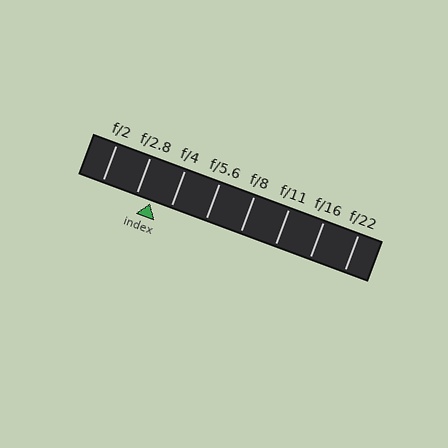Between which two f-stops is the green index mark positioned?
The index mark is between f/2.8 and f/4.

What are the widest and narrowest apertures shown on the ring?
The widest aperture shown is f/2 and the narrowest is f/22.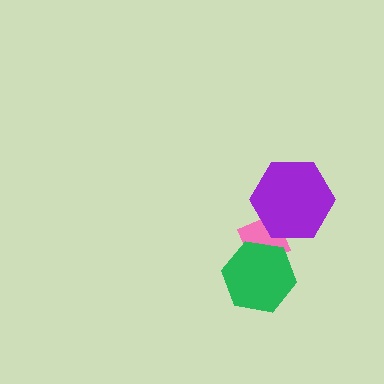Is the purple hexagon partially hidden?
No, no other shape covers it.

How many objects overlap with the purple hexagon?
1 object overlaps with the purple hexagon.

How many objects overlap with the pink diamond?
2 objects overlap with the pink diamond.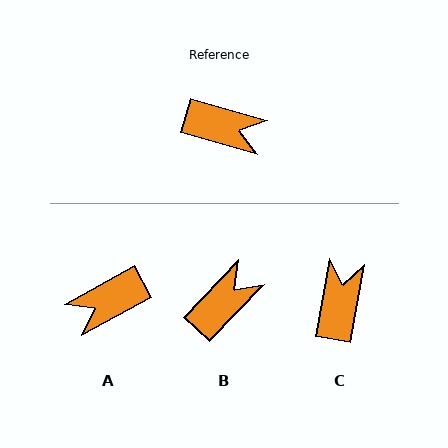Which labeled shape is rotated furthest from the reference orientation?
A, about 135 degrees away.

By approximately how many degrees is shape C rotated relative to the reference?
Approximately 96 degrees counter-clockwise.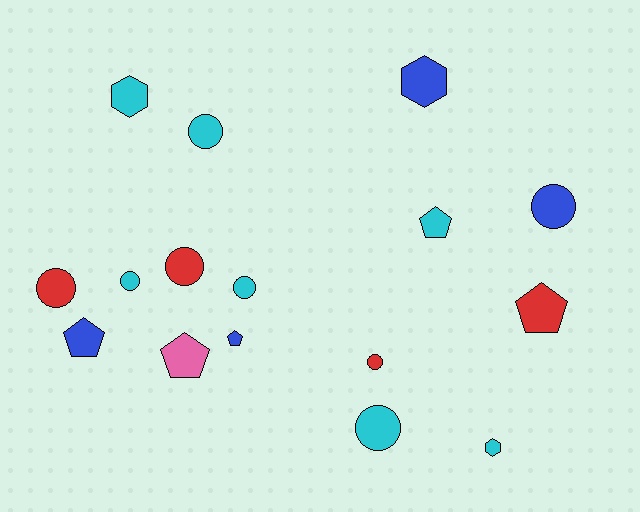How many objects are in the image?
There are 16 objects.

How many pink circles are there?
There are no pink circles.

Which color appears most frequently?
Cyan, with 7 objects.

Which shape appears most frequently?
Circle, with 8 objects.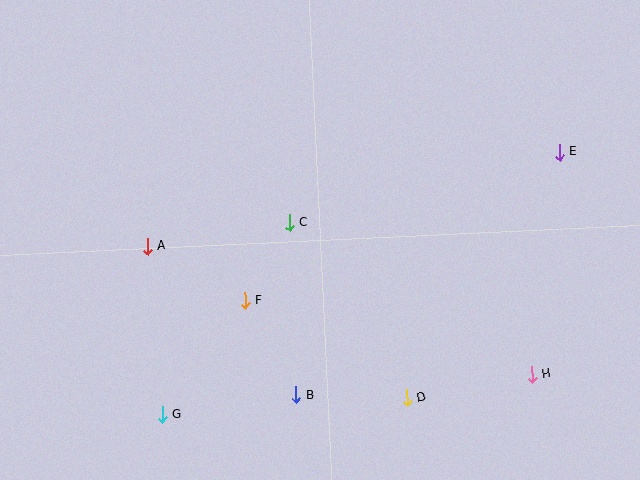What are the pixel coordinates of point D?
Point D is at (407, 398).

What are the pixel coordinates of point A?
Point A is at (147, 246).